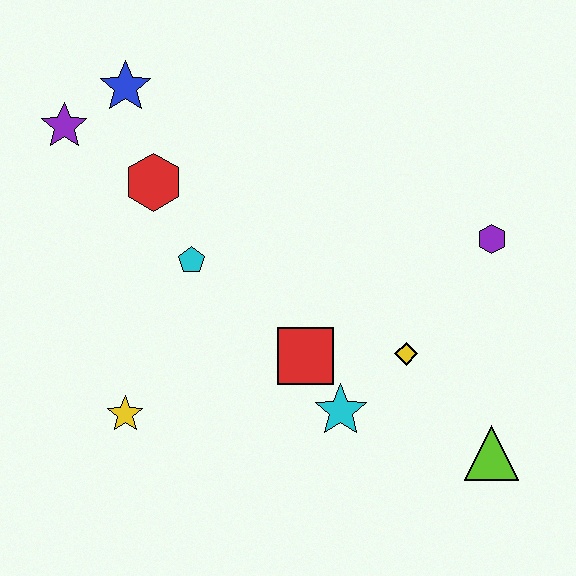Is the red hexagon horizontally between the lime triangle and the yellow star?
Yes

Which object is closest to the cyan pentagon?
The red hexagon is closest to the cyan pentagon.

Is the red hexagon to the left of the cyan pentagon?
Yes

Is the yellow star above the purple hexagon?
No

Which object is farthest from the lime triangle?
The purple star is farthest from the lime triangle.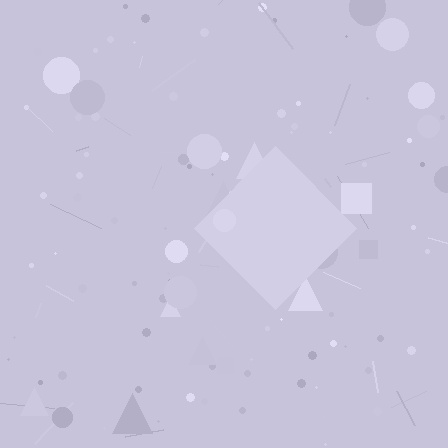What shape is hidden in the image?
A diamond is hidden in the image.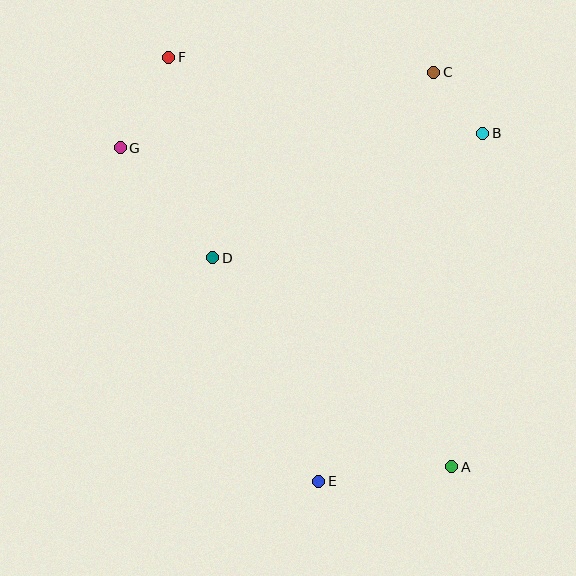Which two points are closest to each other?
Points B and C are closest to each other.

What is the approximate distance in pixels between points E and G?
The distance between E and G is approximately 388 pixels.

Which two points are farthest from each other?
Points A and F are farthest from each other.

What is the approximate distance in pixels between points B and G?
The distance between B and G is approximately 363 pixels.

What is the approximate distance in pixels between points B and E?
The distance between B and E is approximately 385 pixels.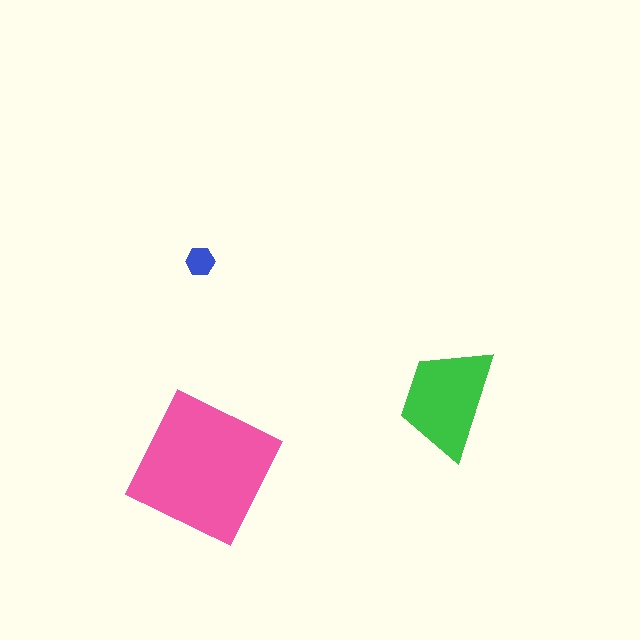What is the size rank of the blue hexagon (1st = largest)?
3rd.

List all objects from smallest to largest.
The blue hexagon, the green trapezoid, the pink square.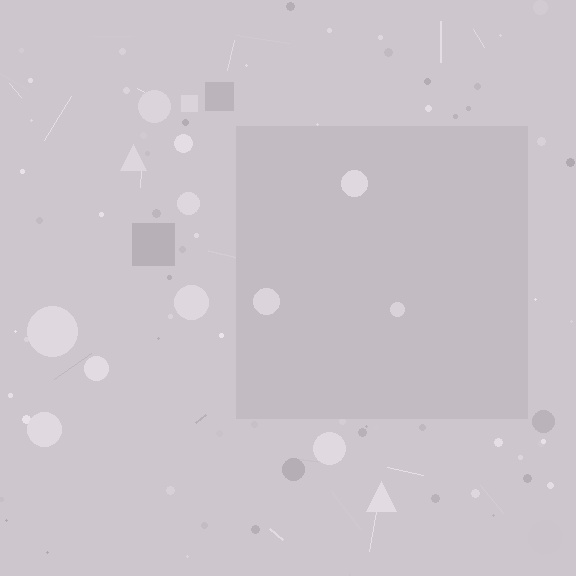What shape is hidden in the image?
A square is hidden in the image.